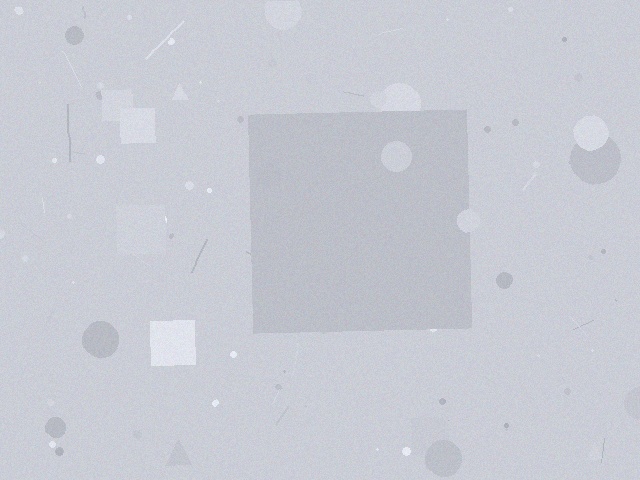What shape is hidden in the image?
A square is hidden in the image.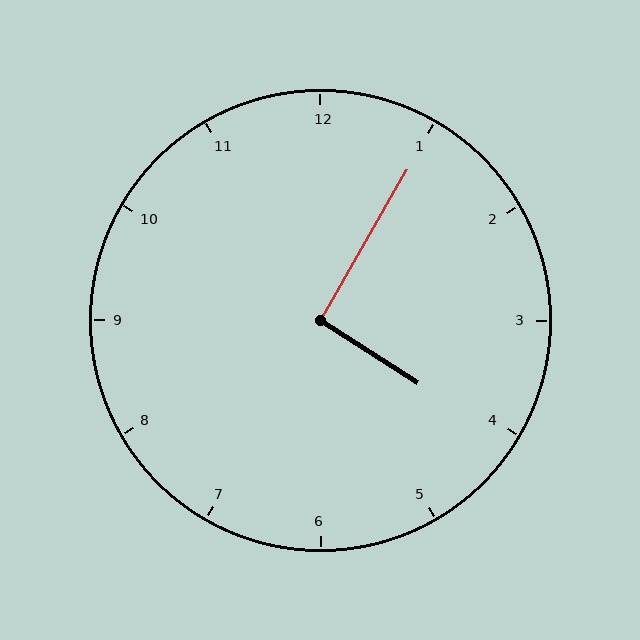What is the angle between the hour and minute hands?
Approximately 92 degrees.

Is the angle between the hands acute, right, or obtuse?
It is right.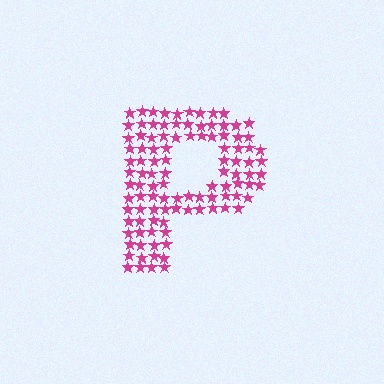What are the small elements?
The small elements are stars.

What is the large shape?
The large shape is the letter P.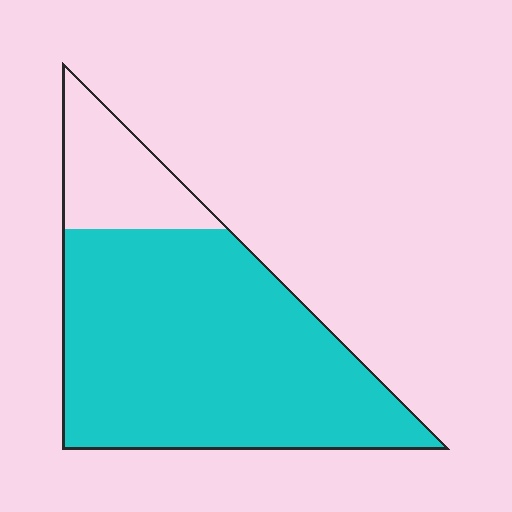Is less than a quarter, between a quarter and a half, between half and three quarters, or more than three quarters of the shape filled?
More than three quarters.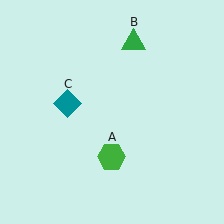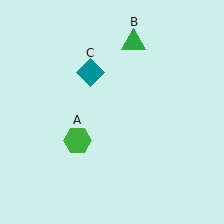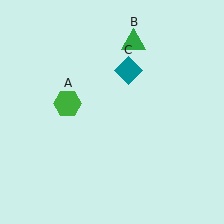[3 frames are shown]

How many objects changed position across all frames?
2 objects changed position: green hexagon (object A), teal diamond (object C).